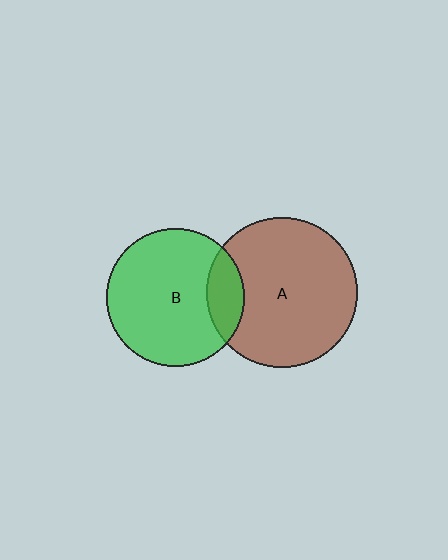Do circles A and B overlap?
Yes.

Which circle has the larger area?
Circle A (brown).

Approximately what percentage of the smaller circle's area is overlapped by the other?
Approximately 15%.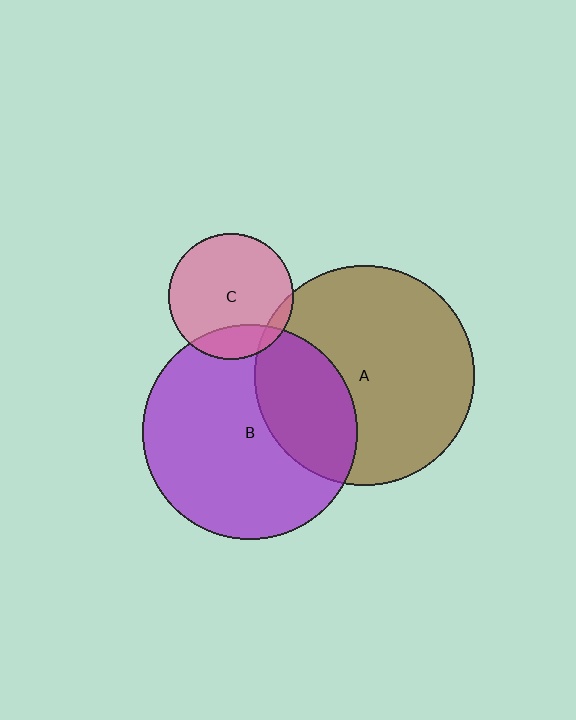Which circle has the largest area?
Circle A (brown).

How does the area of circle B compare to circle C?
Approximately 2.9 times.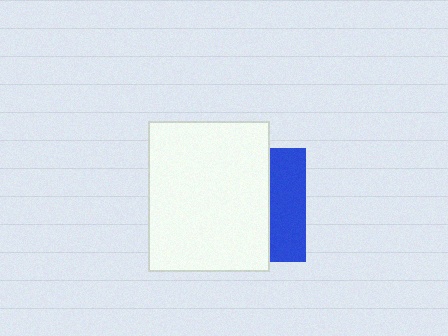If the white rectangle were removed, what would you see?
You would see the complete blue square.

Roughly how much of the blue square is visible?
A small part of it is visible (roughly 32%).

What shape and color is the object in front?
The object in front is a white rectangle.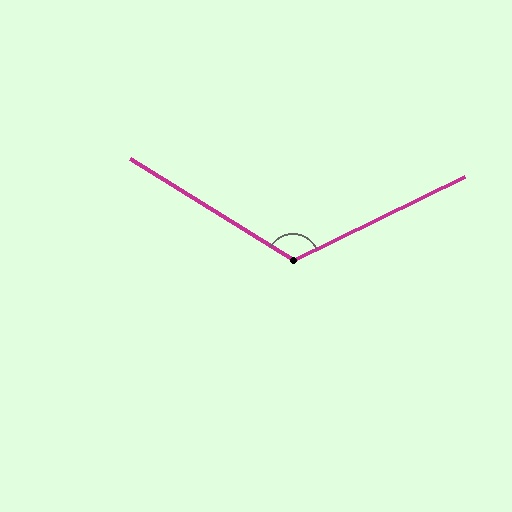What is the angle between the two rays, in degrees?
Approximately 122 degrees.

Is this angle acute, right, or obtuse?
It is obtuse.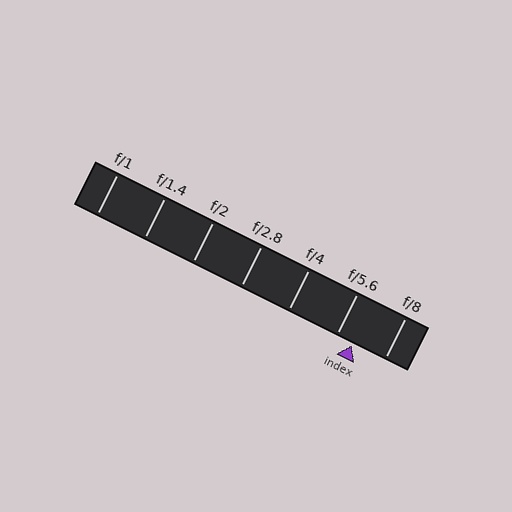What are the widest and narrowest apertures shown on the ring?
The widest aperture shown is f/1 and the narrowest is f/8.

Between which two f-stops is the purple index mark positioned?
The index mark is between f/5.6 and f/8.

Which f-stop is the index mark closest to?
The index mark is closest to f/5.6.